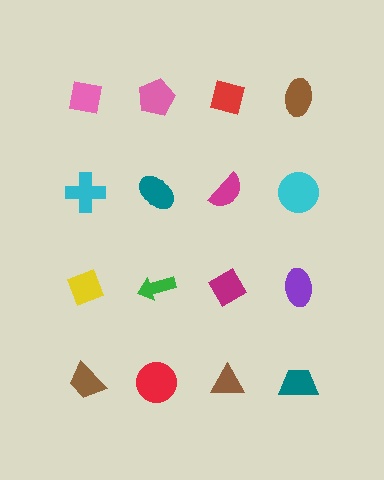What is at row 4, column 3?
A brown triangle.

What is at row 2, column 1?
A cyan cross.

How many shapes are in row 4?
4 shapes.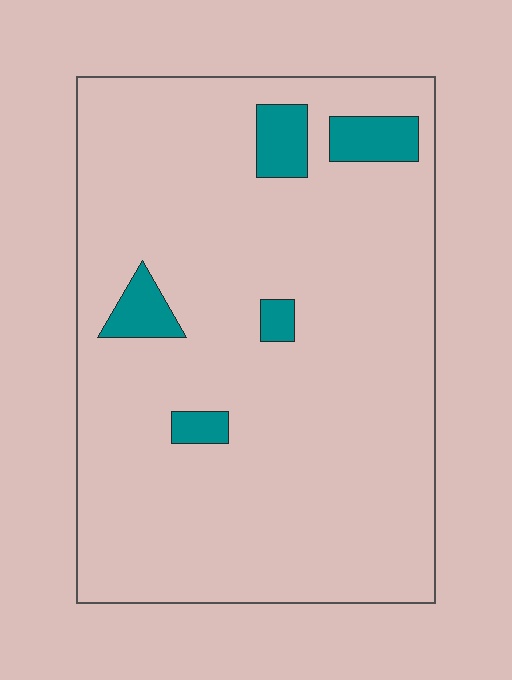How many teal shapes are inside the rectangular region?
5.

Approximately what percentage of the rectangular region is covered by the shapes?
Approximately 10%.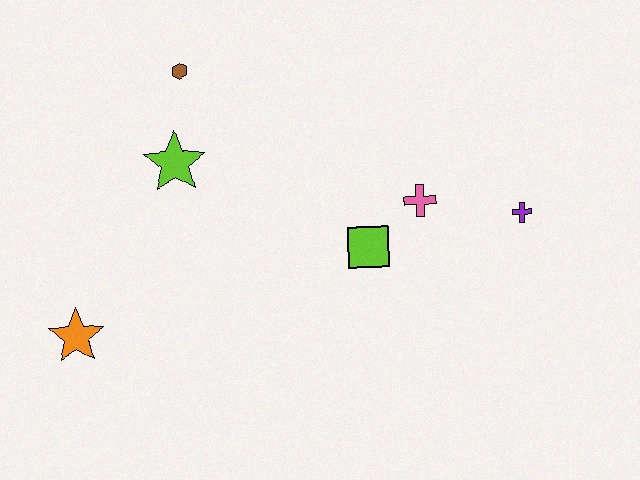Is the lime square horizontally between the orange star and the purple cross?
Yes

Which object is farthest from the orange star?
The purple cross is farthest from the orange star.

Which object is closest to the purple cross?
The pink cross is closest to the purple cross.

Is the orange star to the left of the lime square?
Yes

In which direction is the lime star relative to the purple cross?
The lime star is to the left of the purple cross.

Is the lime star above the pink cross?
Yes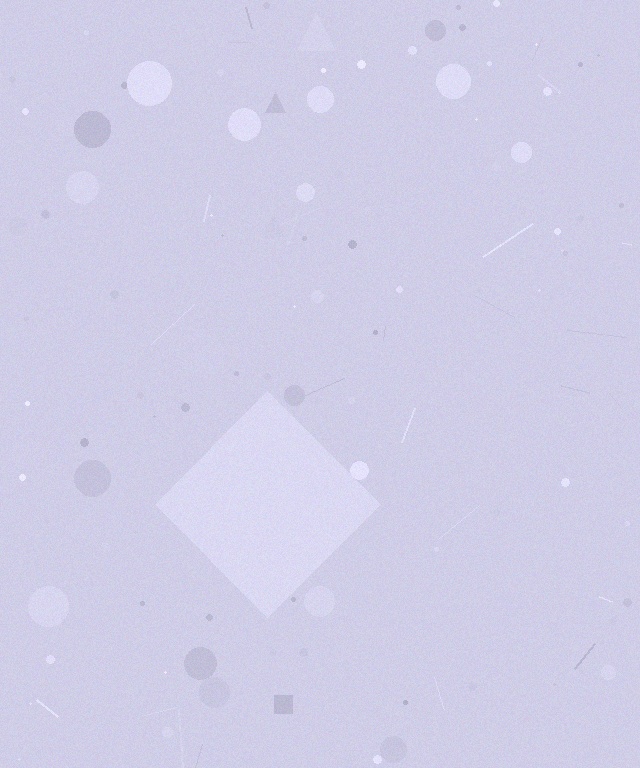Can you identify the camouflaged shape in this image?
The camouflaged shape is a diamond.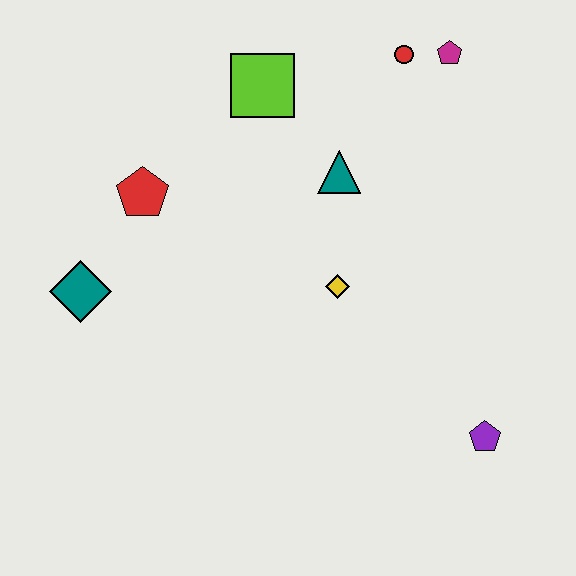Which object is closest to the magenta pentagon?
The red circle is closest to the magenta pentagon.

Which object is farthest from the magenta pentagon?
The teal diamond is farthest from the magenta pentagon.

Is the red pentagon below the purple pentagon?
No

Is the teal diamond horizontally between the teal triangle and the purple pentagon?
No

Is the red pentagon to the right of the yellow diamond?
No